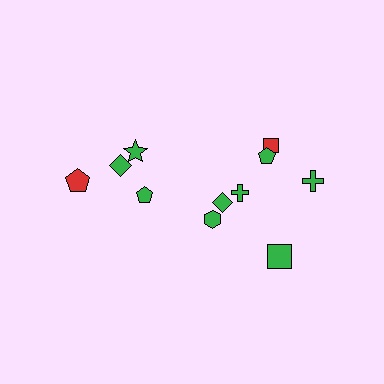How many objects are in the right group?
There are 7 objects.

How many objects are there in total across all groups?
There are 11 objects.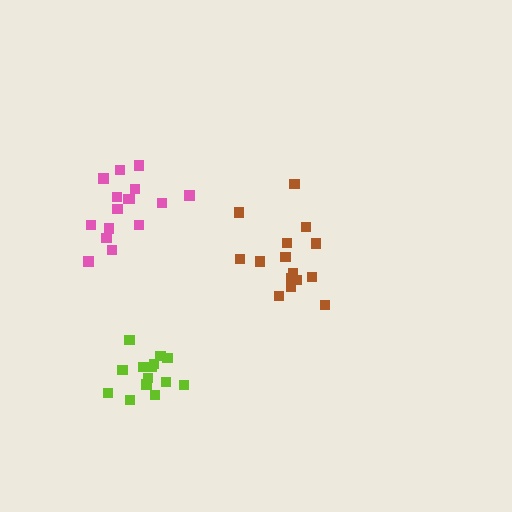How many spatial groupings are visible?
There are 3 spatial groupings.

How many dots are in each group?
Group 1: 15 dots, Group 2: 14 dots, Group 3: 16 dots (45 total).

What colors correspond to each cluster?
The clusters are colored: brown, lime, pink.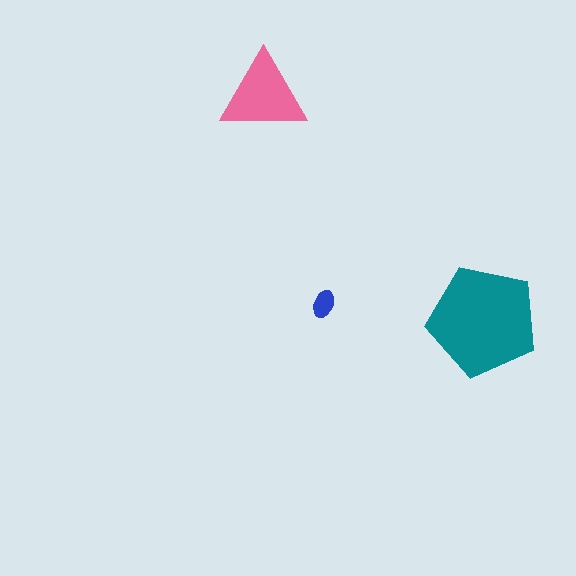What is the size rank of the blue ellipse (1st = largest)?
3rd.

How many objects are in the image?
There are 3 objects in the image.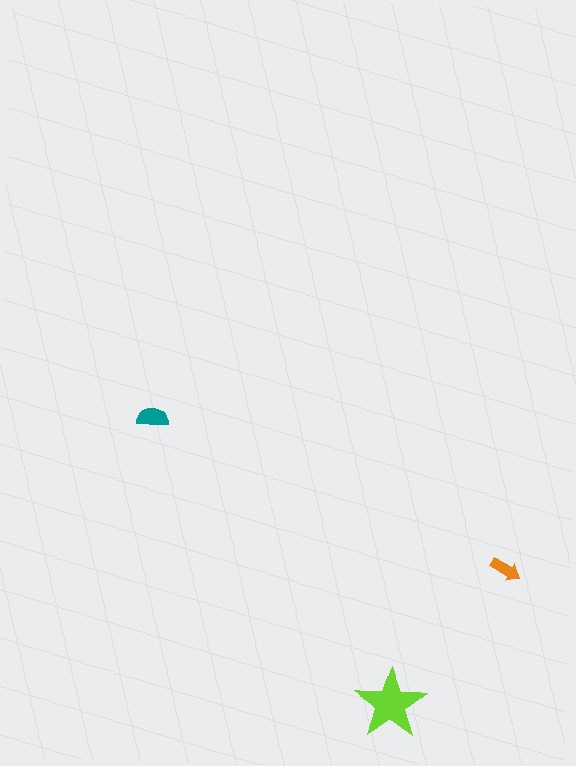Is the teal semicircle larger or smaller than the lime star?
Smaller.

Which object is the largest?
The lime star.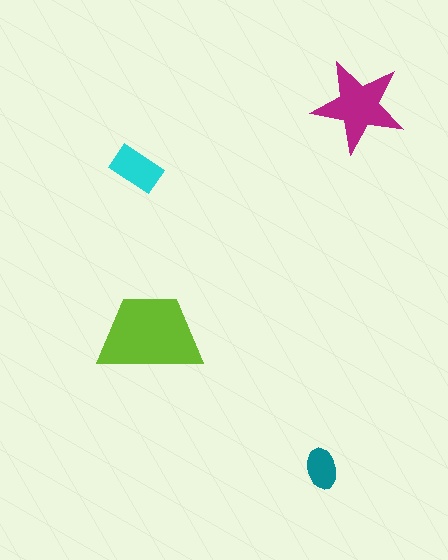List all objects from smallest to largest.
The teal ellipse, the cyan rectangle, the magenta star, the lime trapezoid.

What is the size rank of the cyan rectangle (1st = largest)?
3rd.